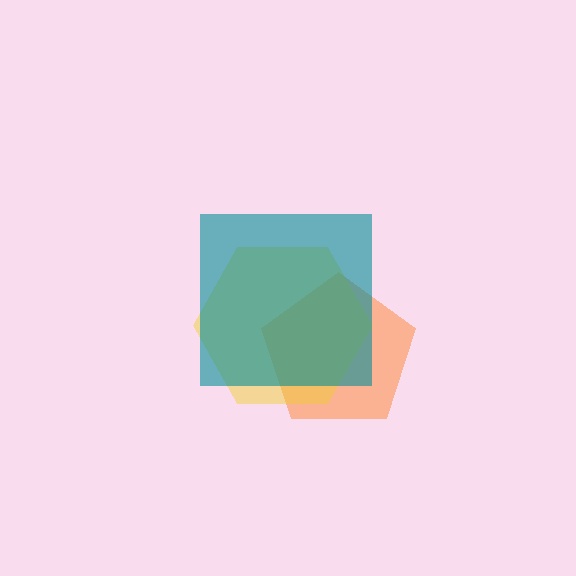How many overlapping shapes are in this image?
There are 3 overlapping shapes in the image.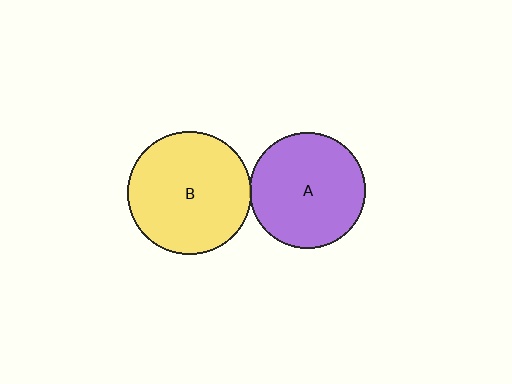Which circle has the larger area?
Circle B (yellow).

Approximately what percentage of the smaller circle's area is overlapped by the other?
Approximately 5%.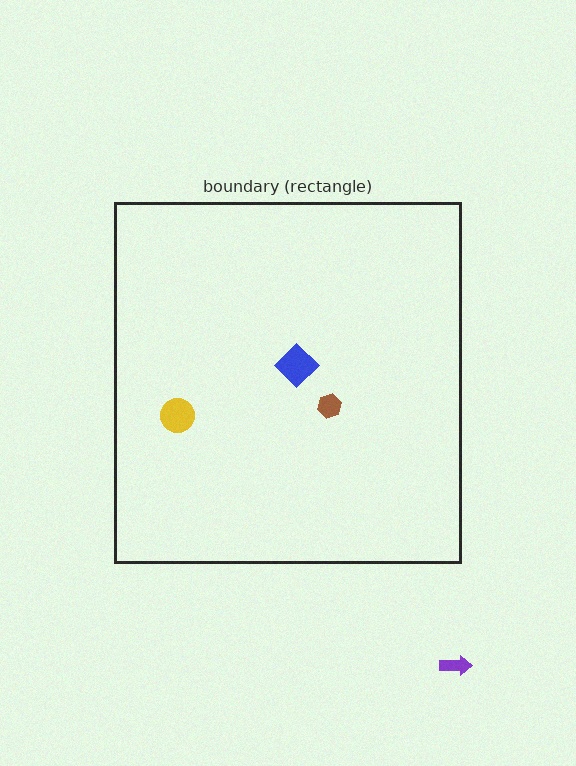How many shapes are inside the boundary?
3 inside, 1 outside.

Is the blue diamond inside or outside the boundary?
Inside.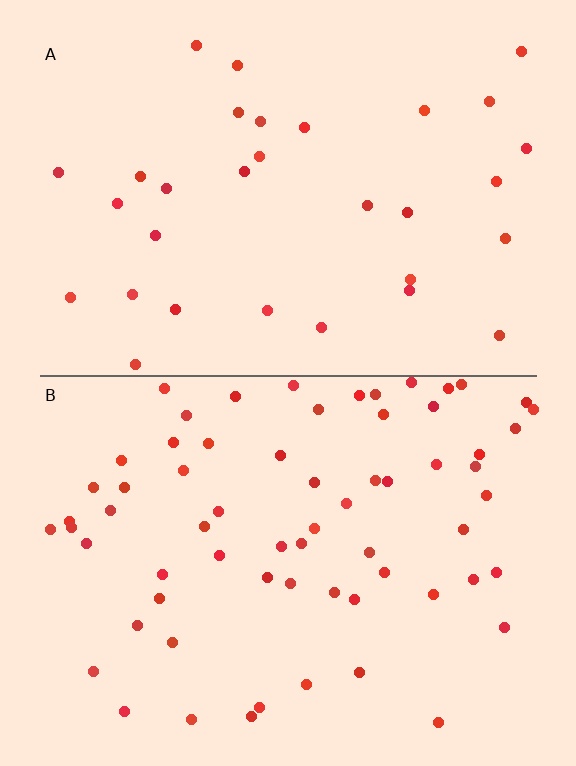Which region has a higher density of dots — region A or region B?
B (the bottom).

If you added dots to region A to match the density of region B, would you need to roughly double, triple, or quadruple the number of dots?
Approximately double.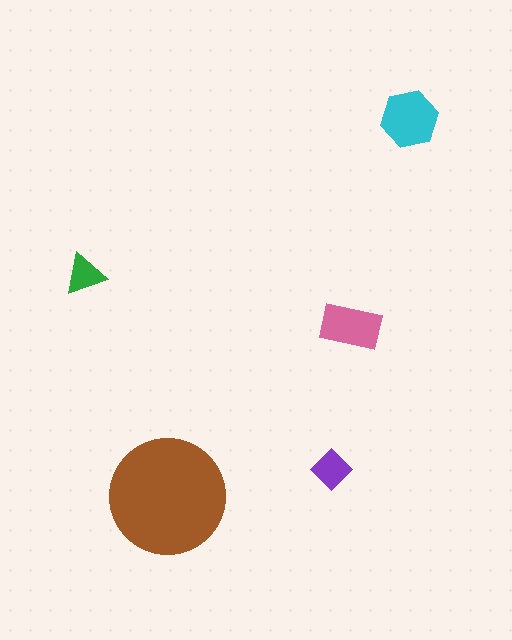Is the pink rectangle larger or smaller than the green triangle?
Larger.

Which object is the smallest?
The green triangle.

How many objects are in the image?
There are 5 objects in the image.